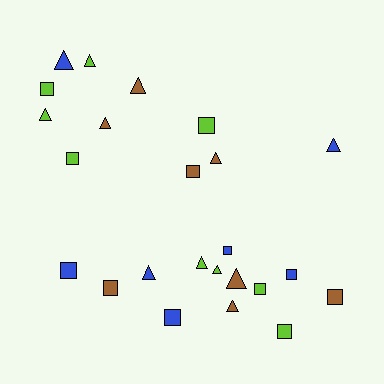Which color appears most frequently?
Lime, with 9 objects.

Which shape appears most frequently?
Triangle, with 12 objects.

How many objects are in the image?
There are 24 objects.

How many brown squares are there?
There are 3 brown squares.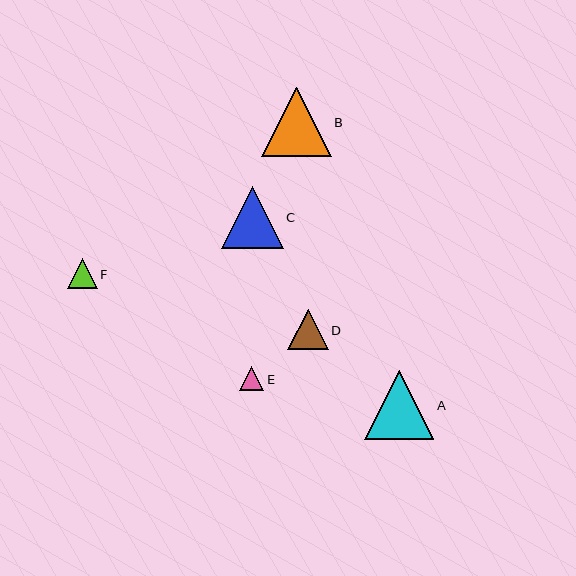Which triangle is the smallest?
Triangle E is the smallest with a size of approximately 25 pixels.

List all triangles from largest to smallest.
From largest to smallest: B, A, C, D, F, E.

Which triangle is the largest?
Triangle B is the largest with a size of approximately 69 pixels.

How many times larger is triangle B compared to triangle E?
Triangle B is approximately 2.8 times the size of triangle E.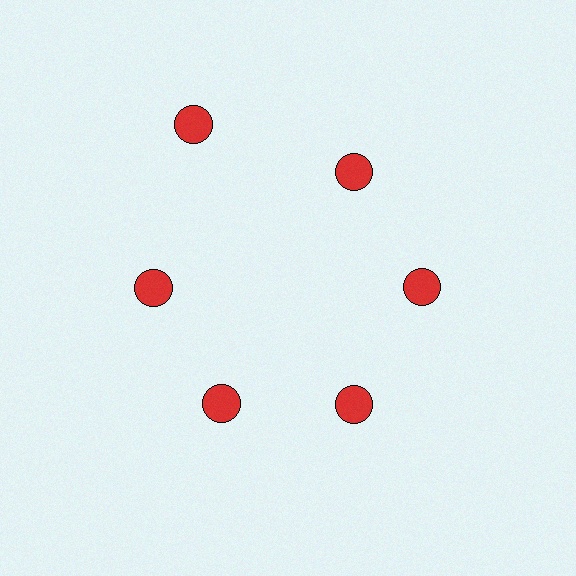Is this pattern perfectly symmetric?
No. The 6 red circles are arranged in a ring, but one element near the 11 o'clock position is pushed outward from the center, breaking the 6-fold rotational symmetry.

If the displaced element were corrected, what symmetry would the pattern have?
It would have 6-fold rotational symmetry — the pattern would map onto itself every 60 degrees.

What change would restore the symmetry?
The symmetry would be restored by moving it inward, back onto the ring so that all 6 circles sit at equal angles and equal distance from the center.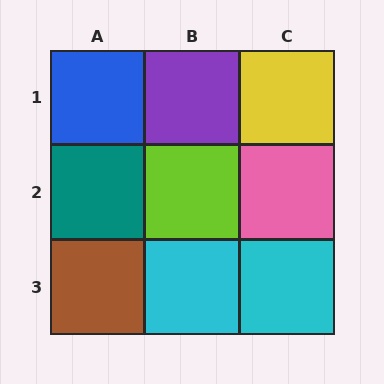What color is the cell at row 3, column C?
Cyan.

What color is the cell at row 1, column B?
Purple.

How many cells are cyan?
2 cells are cyan.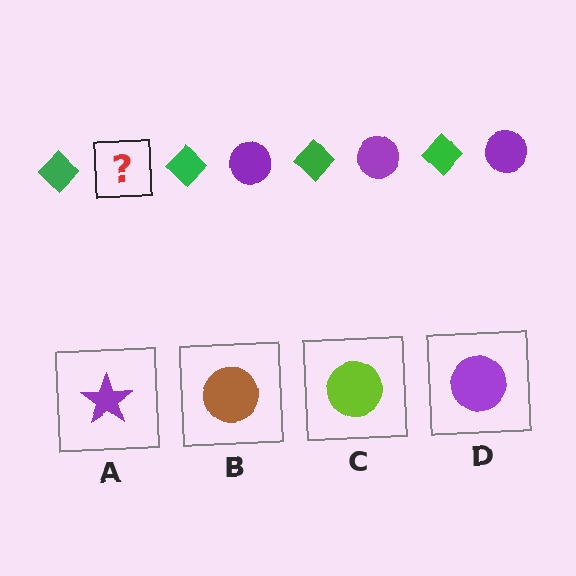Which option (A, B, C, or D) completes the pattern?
D.